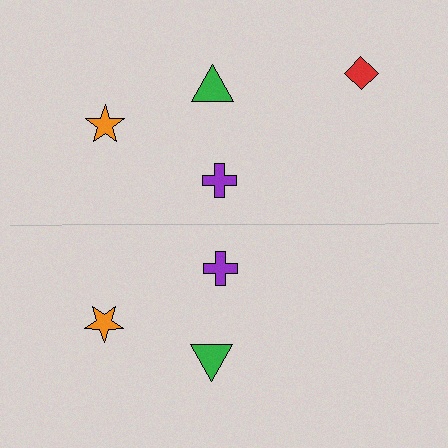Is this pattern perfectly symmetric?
No, the pattern is not perfectly symmetric. A red diamond is missing from the bottom side.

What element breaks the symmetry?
A red diamond is missing from the bottom side.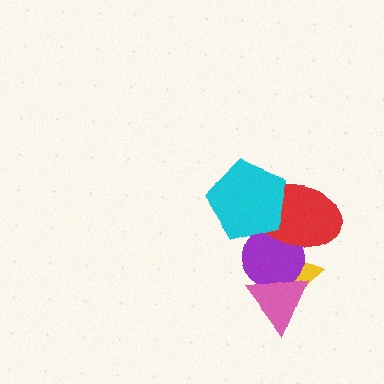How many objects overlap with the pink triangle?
2 objects overlap with the pink triangle.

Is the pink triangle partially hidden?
No, no other shape covers it.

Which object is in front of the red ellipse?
The cyan pentagon is in front of the red ellipse.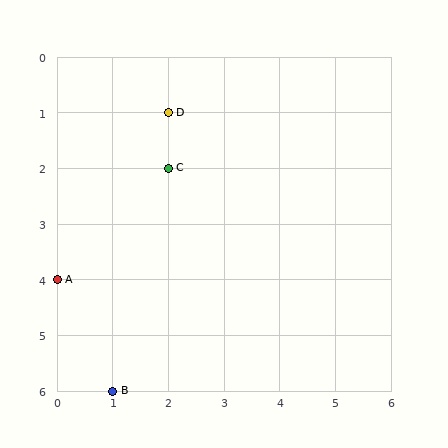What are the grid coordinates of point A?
Point A is at grid coordinates (0, 4).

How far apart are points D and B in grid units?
Points D and B are 1 column and 5 rows apart (about 5.1 grid units diagonally).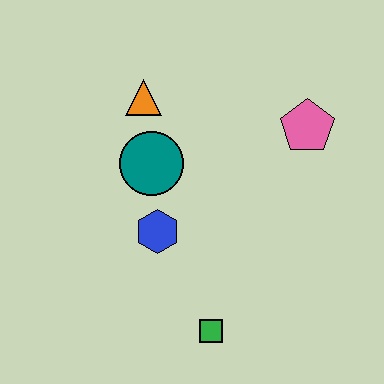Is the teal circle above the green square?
Yes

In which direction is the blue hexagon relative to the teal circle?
The blue hexagon is below the teal circle.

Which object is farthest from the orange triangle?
The green square is farthest from the orange triangle.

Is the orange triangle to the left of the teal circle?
Yes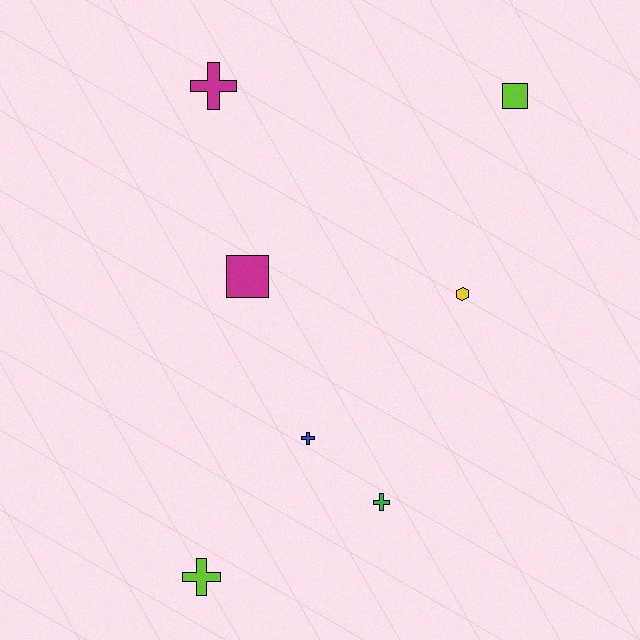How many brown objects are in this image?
There are no brown objects.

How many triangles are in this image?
There are no triangles.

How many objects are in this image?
There are 7 objects.